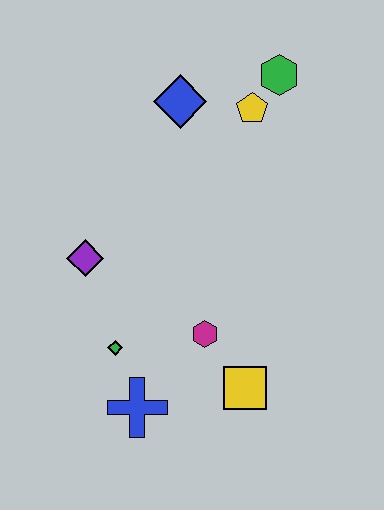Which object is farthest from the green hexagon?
The blue cross is farthest from the green hexagon.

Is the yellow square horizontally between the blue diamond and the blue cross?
No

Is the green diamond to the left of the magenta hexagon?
Yes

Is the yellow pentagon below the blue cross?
No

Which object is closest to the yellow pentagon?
The green hexagon is closest to the yellow pentagon.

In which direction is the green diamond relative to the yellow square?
The green diamond is to the left of the yellow square.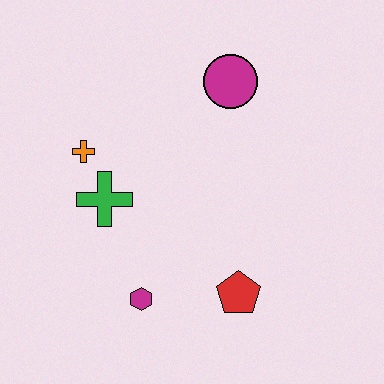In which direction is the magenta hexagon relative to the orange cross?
The magenta hexagon is below the orange cross.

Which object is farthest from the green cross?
The magenta circle is farthest from the green cross.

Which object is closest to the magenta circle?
The orange cross is closest to the magenta circle.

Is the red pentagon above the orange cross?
No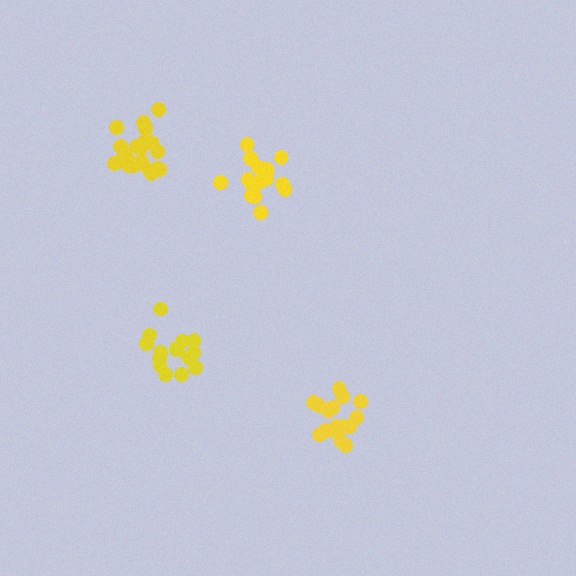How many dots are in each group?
Group 1: 21 dots, Group 2: 15 dots, Group 3: 16 dots, Group 4: 16 dots (68 total).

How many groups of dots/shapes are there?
There are 4 groups.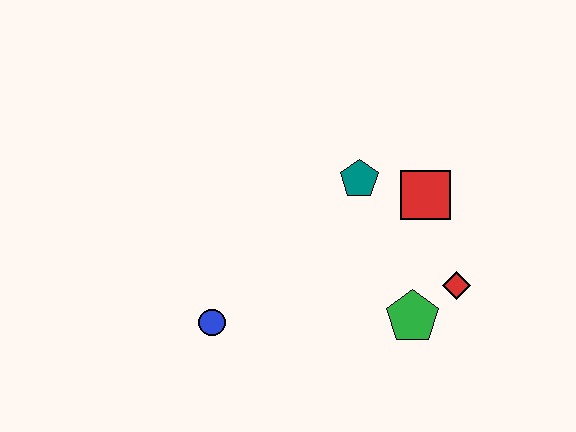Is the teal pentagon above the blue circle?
Yes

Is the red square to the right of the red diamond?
No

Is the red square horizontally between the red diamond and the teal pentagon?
Yes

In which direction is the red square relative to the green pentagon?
The red square is above the green pentagon.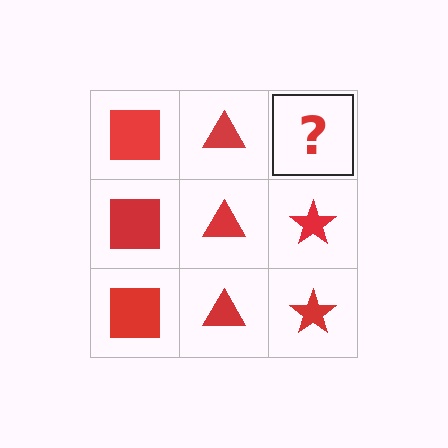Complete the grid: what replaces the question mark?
The question mark should be replaced with a red star.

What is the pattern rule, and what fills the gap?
The rule is that each column has a consistent shape. The gap should be filled with a red star.